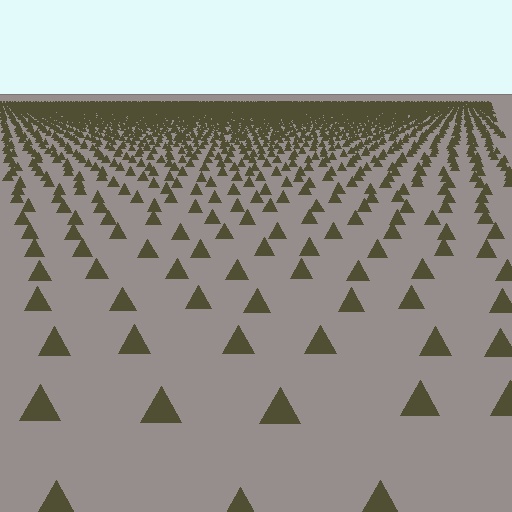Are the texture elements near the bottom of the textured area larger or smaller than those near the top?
Larger. Near the bottom, elements are closer to the viewer and appear at a bigger on-screen size.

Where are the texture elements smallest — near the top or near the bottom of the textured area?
Near the top.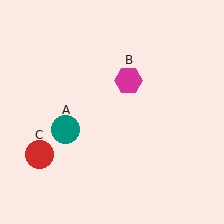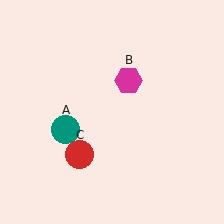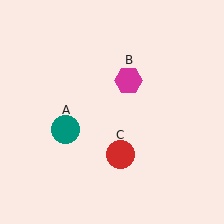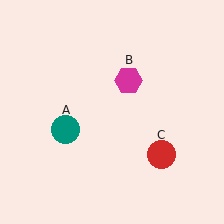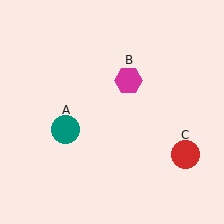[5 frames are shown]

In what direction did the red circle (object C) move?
The red circle (object C) moved right.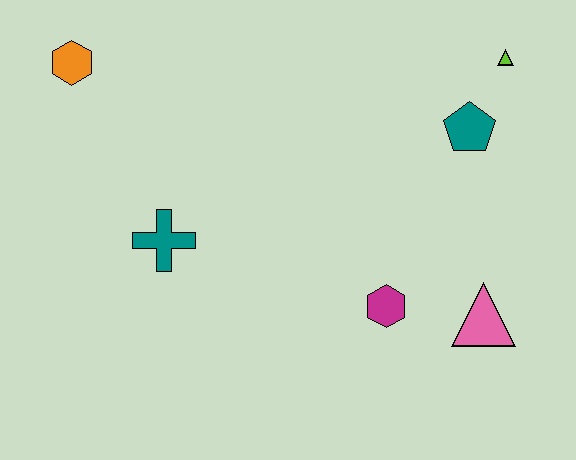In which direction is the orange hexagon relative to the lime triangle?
The orange hexagon is to the left of the lime triangle.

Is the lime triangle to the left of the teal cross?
No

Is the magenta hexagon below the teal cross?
Yes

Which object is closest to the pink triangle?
The magenta hexagon is closest to the pink triangle.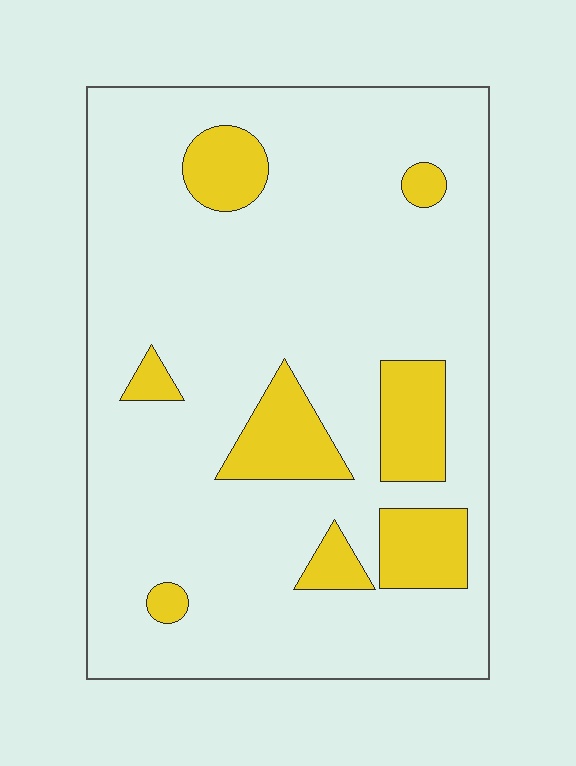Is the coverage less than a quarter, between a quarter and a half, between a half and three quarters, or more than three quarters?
Less than a quarter.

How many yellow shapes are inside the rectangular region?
8.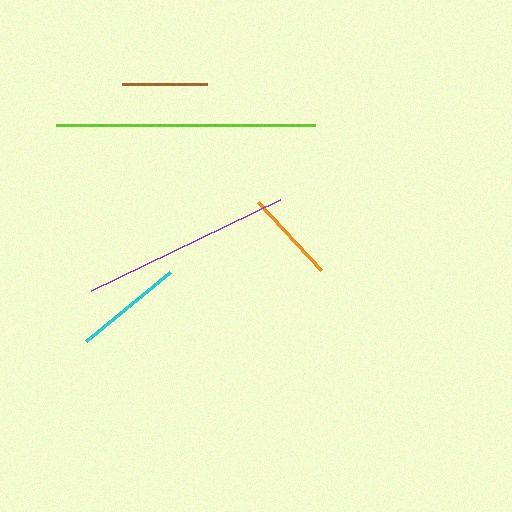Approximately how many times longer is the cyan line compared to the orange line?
The cyan line is approximately 1.2 times the length of the orange line.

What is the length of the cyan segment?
The cyan segment is approximately 108 pixels long.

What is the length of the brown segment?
The brown segment is approximately 85 pixels long.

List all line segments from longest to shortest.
From longest to shortest: lime, purple, cyan, orange, brown.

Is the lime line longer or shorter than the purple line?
The lime line is longer than the purple line.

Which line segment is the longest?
The lime line is the longest at approximately 259 pixels.